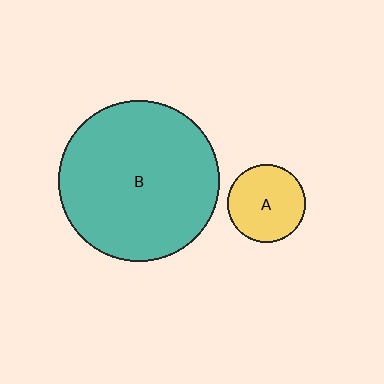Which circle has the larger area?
Circle B (teal).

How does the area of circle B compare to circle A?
Approximately 4.2 times.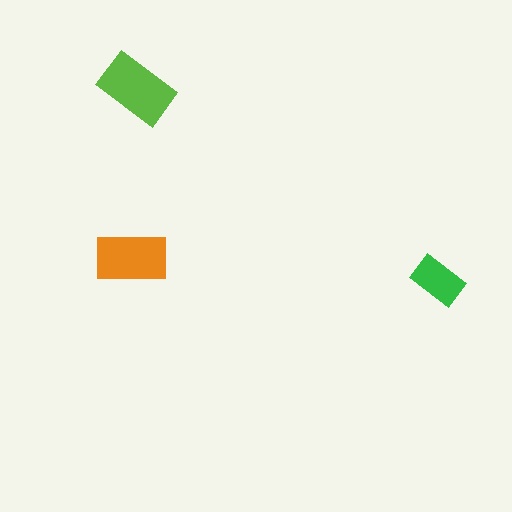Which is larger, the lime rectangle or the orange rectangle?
The lime one.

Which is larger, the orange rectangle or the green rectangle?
The orange one.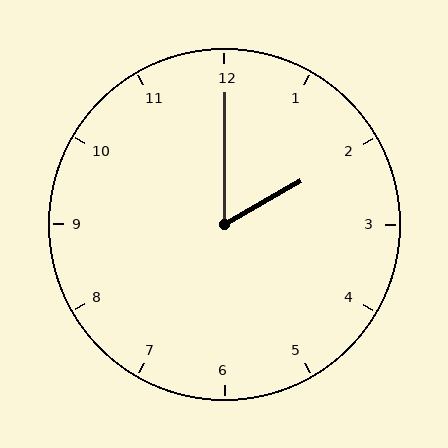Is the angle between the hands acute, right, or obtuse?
It is acute.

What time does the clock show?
2:00.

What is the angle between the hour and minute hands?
Approximately 60 degrees.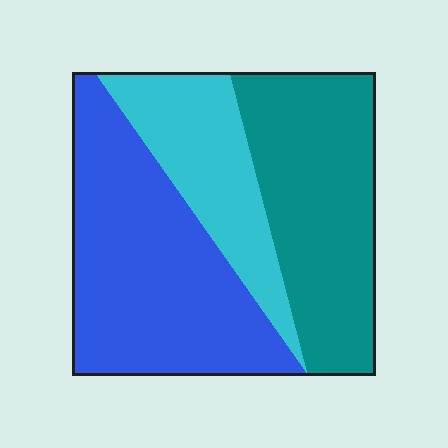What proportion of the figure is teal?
Teal takes up about one third (1/3) of the figure.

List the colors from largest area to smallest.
From largest to smallest: blue, teal, cyan.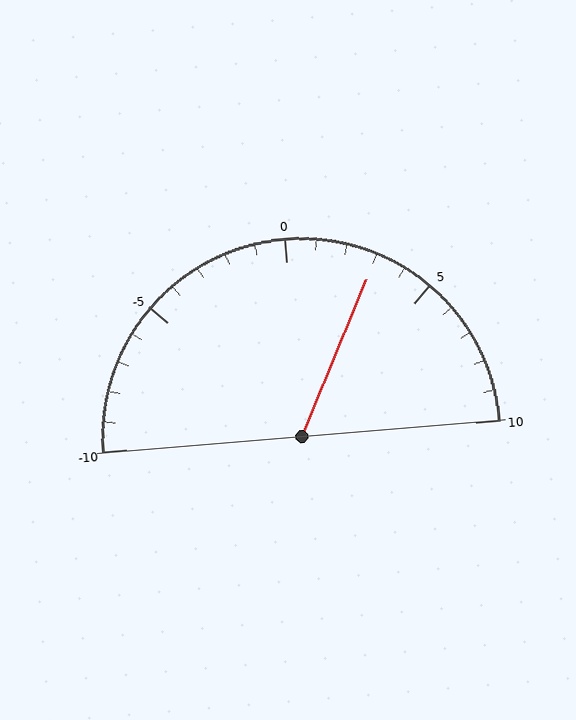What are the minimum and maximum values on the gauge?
The gauge ranges from -10 to 10.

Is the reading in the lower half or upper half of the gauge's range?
The reading is in the upper half of the range (-10 to 10).